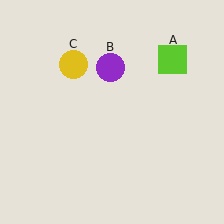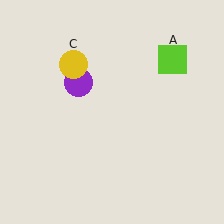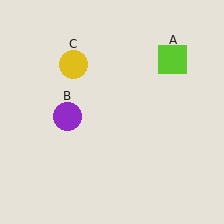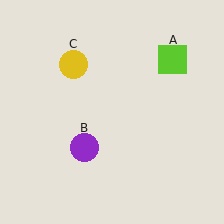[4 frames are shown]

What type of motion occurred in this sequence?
The purple circle (object B) rotated counterclockwise around the center of the scene.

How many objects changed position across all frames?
1 object changed position: purple circle (object B).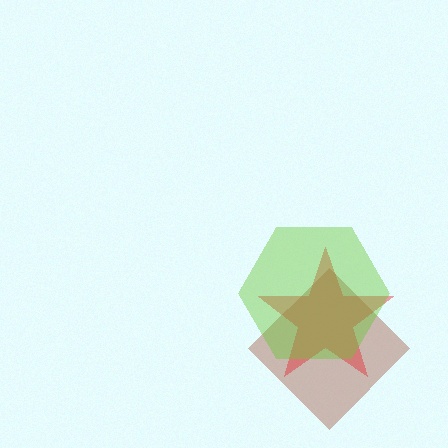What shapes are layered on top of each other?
The layered shapes are: a brown diamond, a red star, a lime hexagon.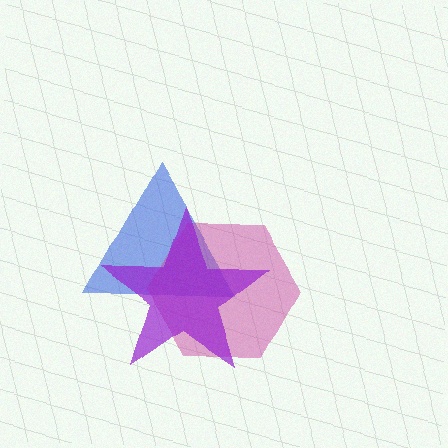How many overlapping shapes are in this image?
There are 3 overlapping shapes in the image.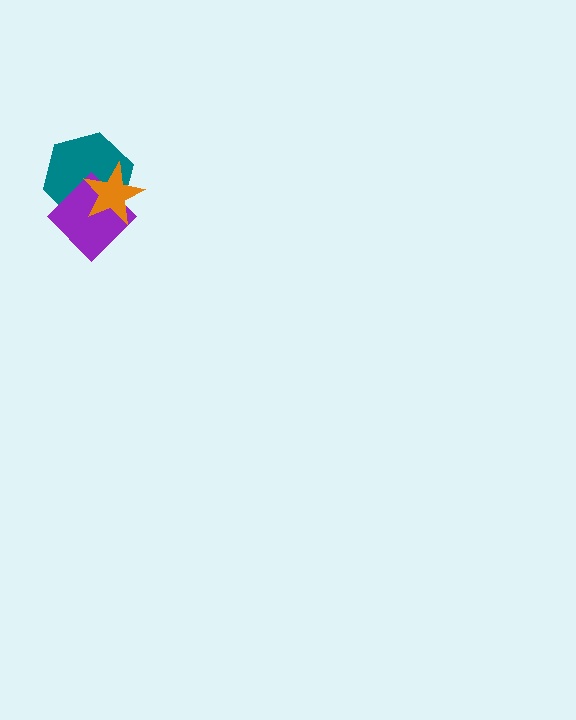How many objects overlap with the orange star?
2 objects overlap with the orange star.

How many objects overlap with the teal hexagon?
2 objects overlap with the teal hexagon.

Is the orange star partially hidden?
No, no other shape covers it.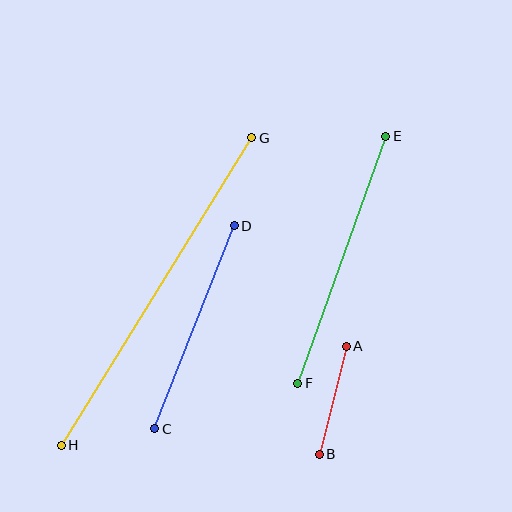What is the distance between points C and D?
The distance is approximately 218 pixels.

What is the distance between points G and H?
The distance is approximately 362 pixels.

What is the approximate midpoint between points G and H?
The midpoint is at approximately (156, 291) pixels.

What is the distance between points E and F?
The distance is approximately 262 pixels.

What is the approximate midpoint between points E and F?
The midpoint is at approximately (342, 260) pixels.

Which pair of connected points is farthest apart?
Points G and H are farthest apart.